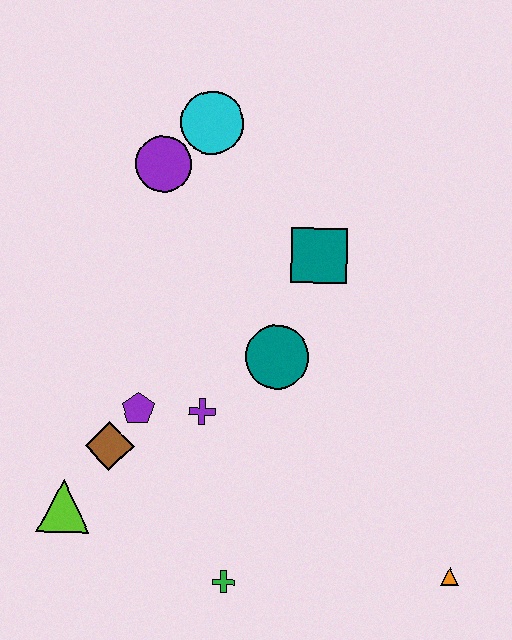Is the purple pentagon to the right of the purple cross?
No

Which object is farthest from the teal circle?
The orange triangle is farthest from the teal circle.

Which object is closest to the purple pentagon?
The brown diamond is closest to the purple pentagon.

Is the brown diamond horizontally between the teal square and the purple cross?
No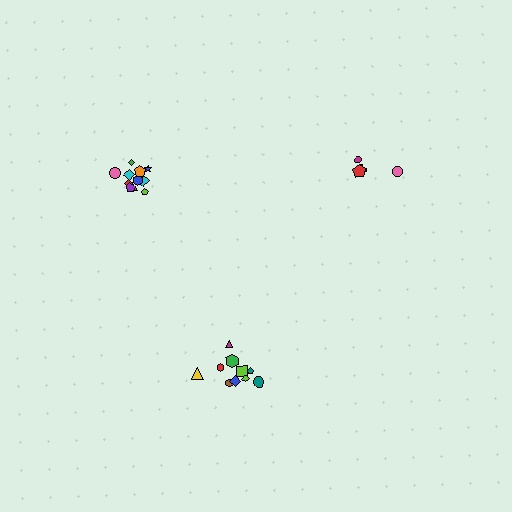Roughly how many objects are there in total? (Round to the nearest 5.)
Roughly 25 objects in total.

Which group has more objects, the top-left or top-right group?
The top-left group.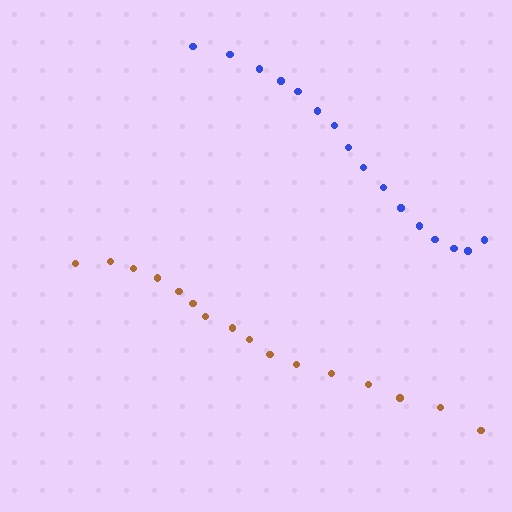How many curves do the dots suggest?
There are 2 distinct paths.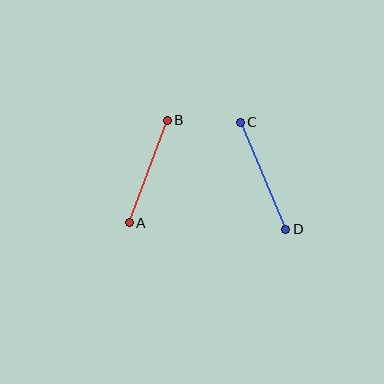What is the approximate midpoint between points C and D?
The midpoint is at approximately (263, 176) pixels.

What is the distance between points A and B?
The distance is approximately 110 pixels.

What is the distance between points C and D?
The distance is approximately 116 pixels.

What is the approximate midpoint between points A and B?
The midpoint is at approximately (148, 171) pixels.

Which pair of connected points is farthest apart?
Points C and D are farthest apart.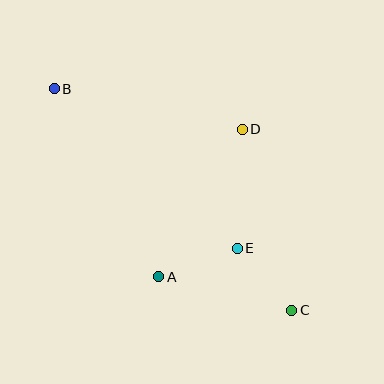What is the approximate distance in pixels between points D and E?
The distance between D and E is approximately 119 pixels.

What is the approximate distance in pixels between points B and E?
The distance between B and E is approximately 243 pixels.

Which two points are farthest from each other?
Points B and C are farthest from each other.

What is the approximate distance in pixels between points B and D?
The distance between B and D is approximately 192 pixels.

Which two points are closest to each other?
Points C and E are closest to each other.